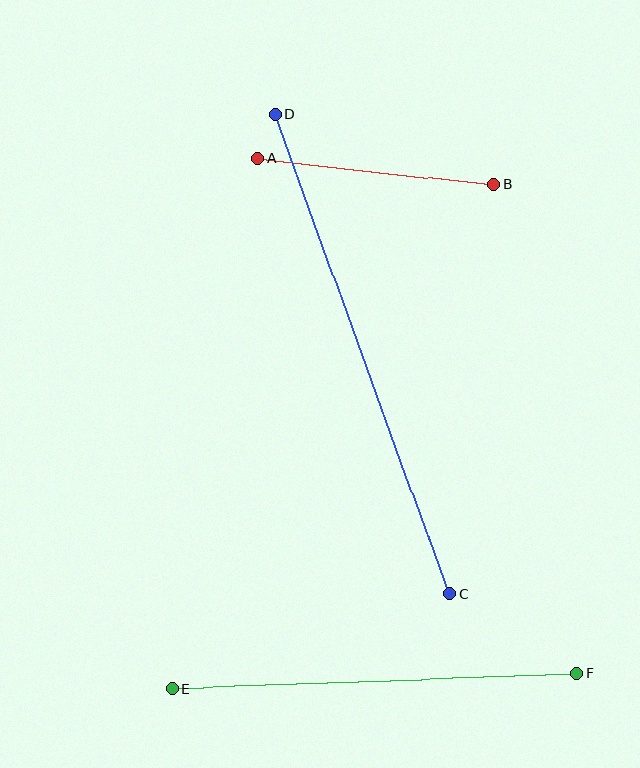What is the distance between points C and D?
The distance is approximately 511 pixels.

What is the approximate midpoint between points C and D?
The midpoint is at approximately (362, 354) pixels.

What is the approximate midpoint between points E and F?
The midpoint is at approximately (375, 681) pixels.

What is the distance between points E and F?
The distance is approximately 405 pixels.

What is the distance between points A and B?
The distance is approximately 238 pixels.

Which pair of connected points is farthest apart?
Points C and D are farthest apart.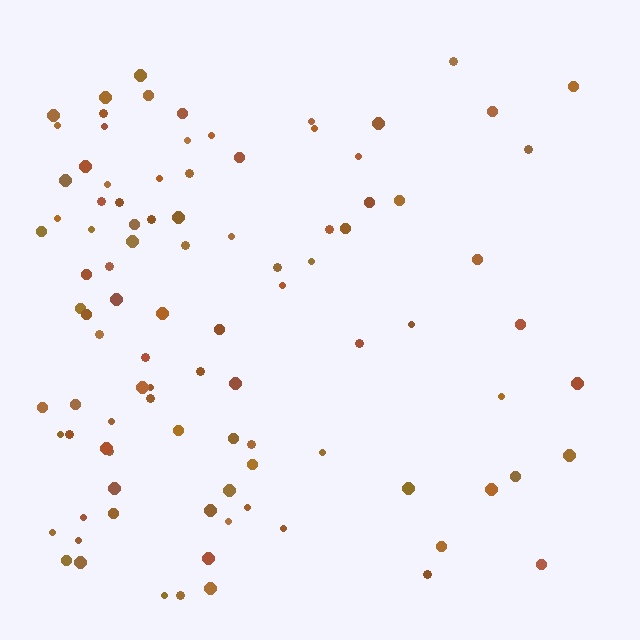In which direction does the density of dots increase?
From right to left, with the left side densest.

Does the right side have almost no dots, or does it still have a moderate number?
Still a moderate number, just noticeably fewer than the left.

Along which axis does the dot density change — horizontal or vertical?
Horizontal.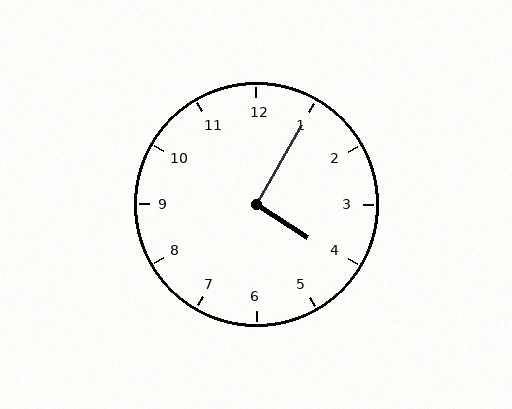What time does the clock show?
4:05.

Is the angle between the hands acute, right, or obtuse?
It is right.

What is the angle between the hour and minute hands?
Approximately 92 degrees.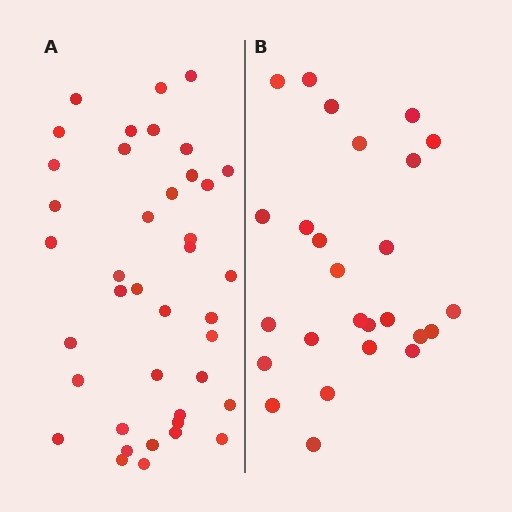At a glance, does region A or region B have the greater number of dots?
Region A (the left region) has more dots.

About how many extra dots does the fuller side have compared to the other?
Region A has approximately 15 more dots than region B.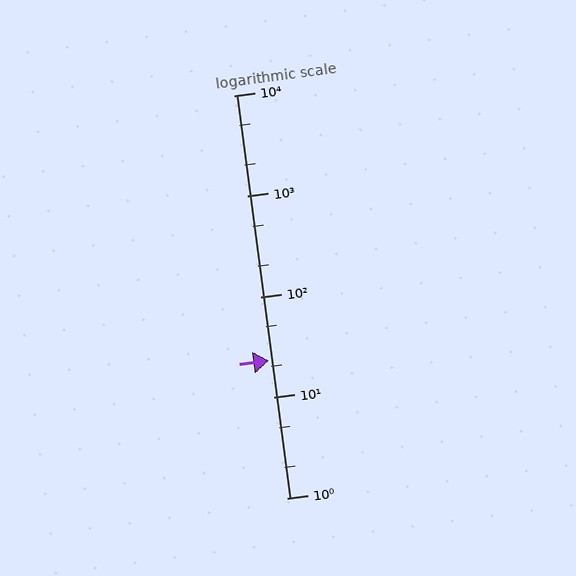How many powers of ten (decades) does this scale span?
The scale spans 4 decades, from 1 to 10000.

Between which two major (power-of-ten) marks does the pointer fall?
The pointer is between 10 and 100.